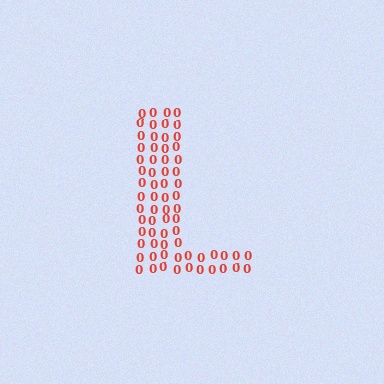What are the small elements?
The small elements are digit 0's.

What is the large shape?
The large shape is the letter L.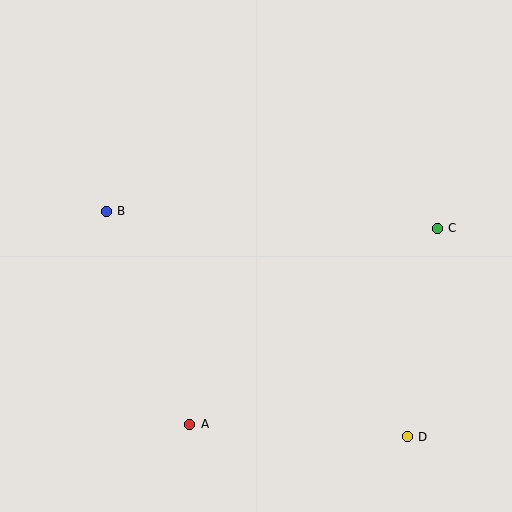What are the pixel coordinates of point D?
Point D is at (407, 437).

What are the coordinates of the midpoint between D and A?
The midpoint between D and A is at (299, 431).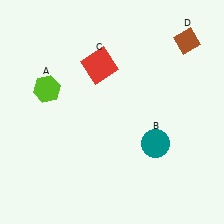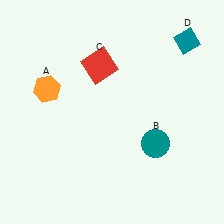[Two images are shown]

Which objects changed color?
A changed from lime to orange. D changed from brown to teal.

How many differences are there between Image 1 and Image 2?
There are 2 differences between the two images.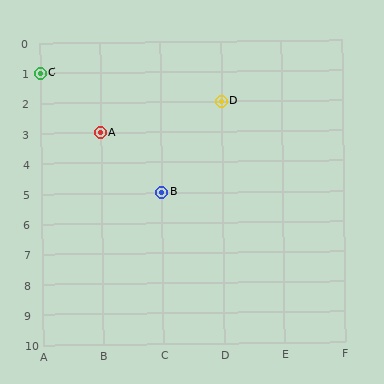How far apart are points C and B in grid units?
Points C and B are 2 columns and 4 rows apart (about 4.5 grid units diagonally).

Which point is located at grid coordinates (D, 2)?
Point D is at (D, 2).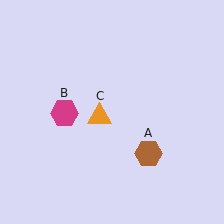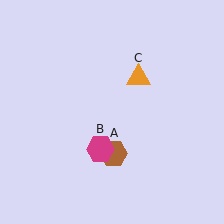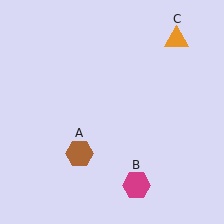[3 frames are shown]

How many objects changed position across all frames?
3 objects changed position: brown hexagon (object A), magenta hexagon (object B), orange triangle (object C).